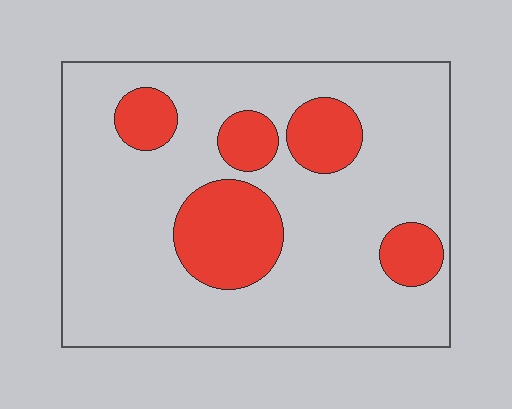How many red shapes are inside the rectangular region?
5.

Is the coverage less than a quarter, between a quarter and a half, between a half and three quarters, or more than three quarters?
Less than a quarter.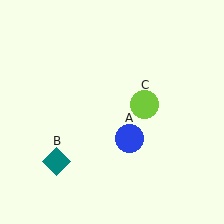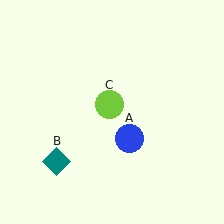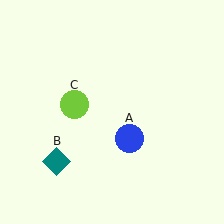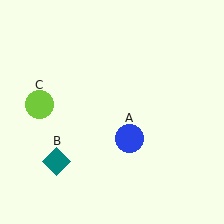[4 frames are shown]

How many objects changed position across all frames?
1 object changed position: lime circle (object C).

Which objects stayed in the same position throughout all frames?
Blue circle (object A) and teal diamond (object B) remained stationary.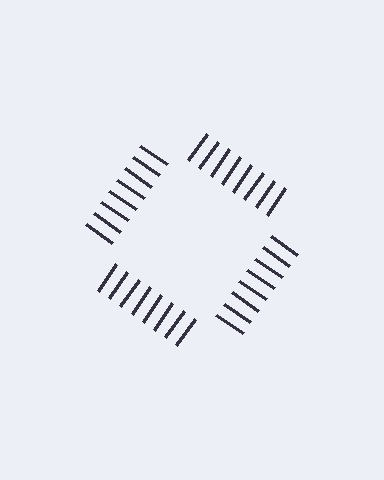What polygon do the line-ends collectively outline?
An illusory square — the line segments terminate on its edges but no continuous stroke is drawn.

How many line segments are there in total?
32 — 8 along each of the 4 edges.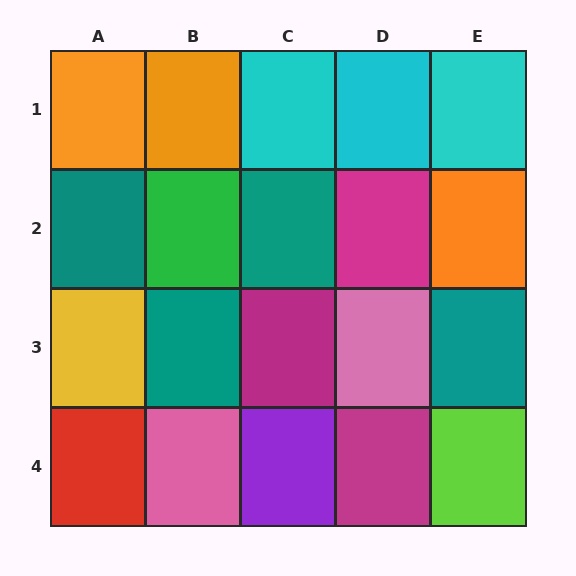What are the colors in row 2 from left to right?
Teal, green, teal, magenta, orange.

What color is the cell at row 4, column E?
Lime.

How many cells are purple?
1 cell is purple.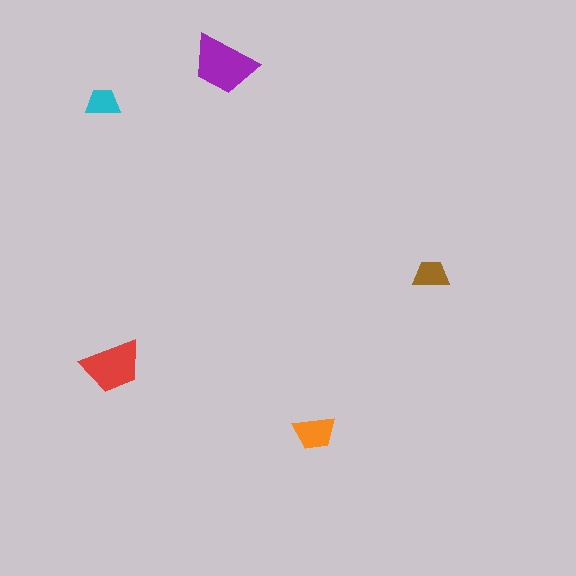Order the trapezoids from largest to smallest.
the purple one, the red one, the orange one, the brown one, the cyan one.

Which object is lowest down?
The orange trapezoid is bottommost.